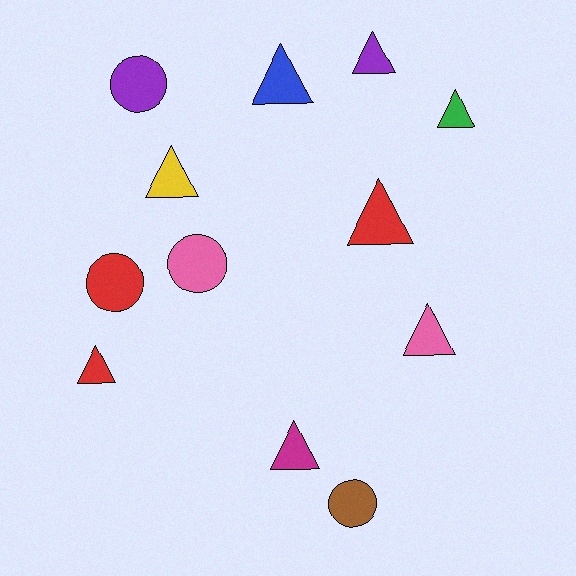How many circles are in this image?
There are 4 circles.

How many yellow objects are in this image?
There is 1 yellow object.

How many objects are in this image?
There are 12 objects.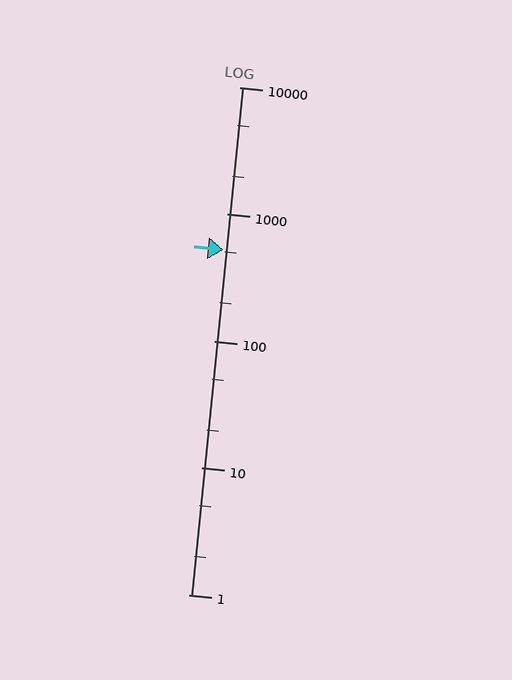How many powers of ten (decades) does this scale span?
The scale spans 4 decades, from 1 to 10000.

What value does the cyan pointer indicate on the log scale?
The pointer indicates approximately 520.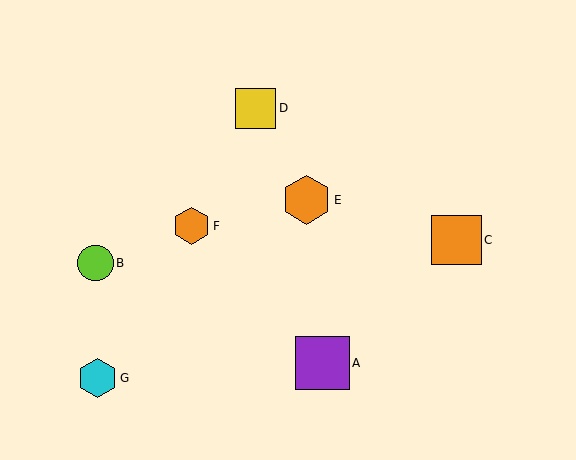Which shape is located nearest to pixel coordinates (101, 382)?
The cyan hexagon (labeled G) at (97, 378) is nearest to that location.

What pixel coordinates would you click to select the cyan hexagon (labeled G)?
Click at (97, 378) to select the cyan hexagon G.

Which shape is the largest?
The purple square (labeled A) is the largest.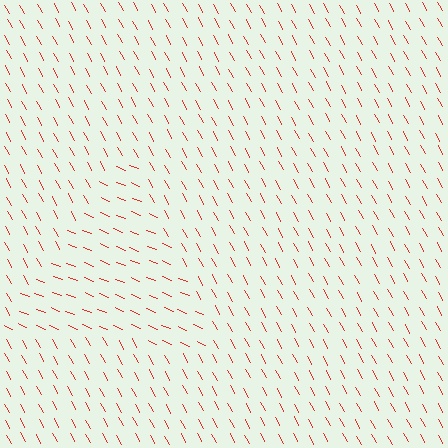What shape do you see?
I see a triangle.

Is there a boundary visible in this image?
Yes, there is a texture boundary formed by a change in line orientation.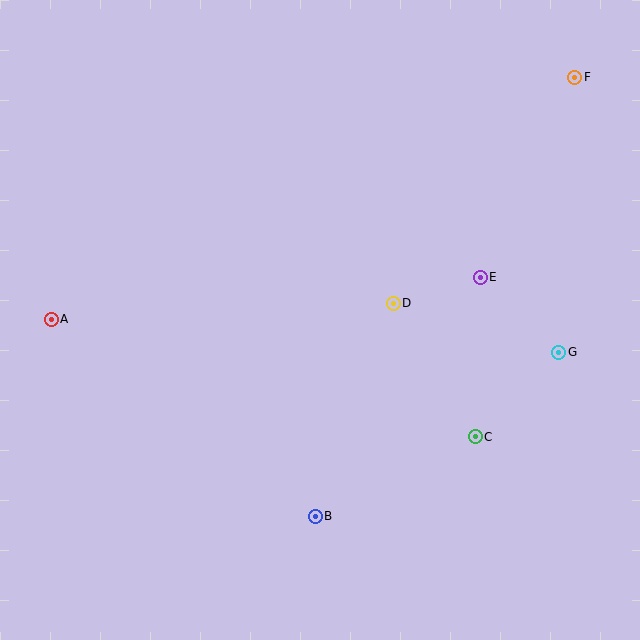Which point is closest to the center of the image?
Point D at (393, 303) is closest to the center.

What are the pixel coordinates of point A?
Point A is at (51, 319).